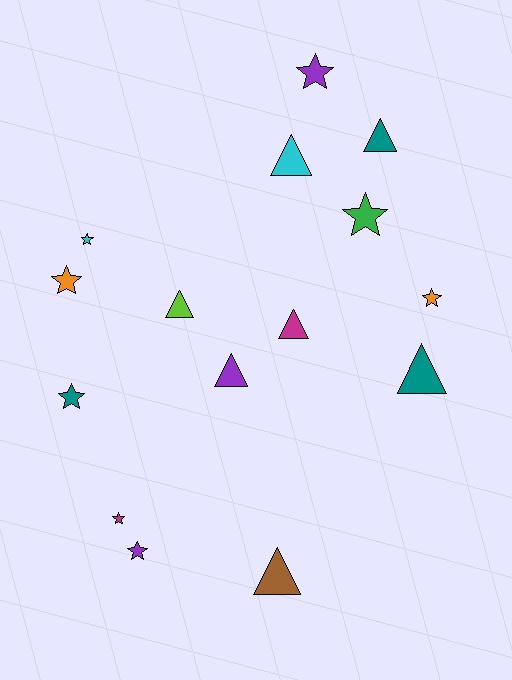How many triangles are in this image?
There are 7 triangles.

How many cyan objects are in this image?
There are 2 cyan objects.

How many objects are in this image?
There are 15 objects.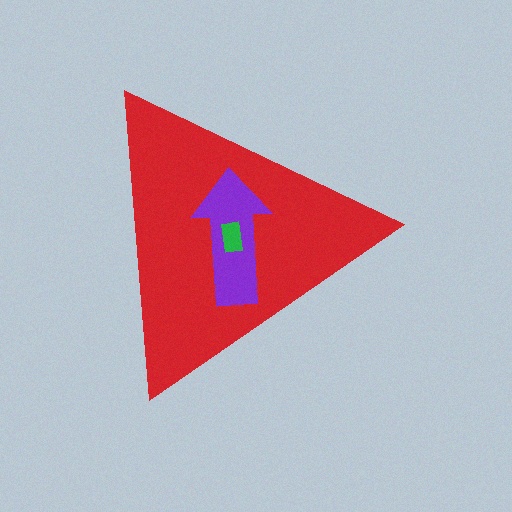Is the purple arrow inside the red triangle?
Yes.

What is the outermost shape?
The red triangle.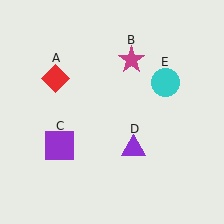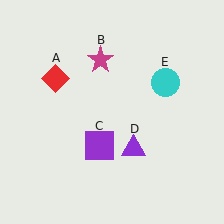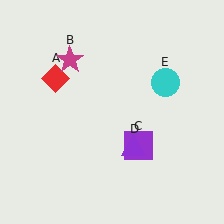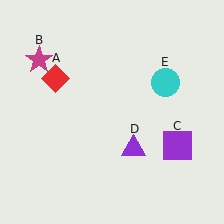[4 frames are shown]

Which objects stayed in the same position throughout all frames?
Red diamond (object A) and purple triangle (object D) and cyan circle (object E) remained stationary.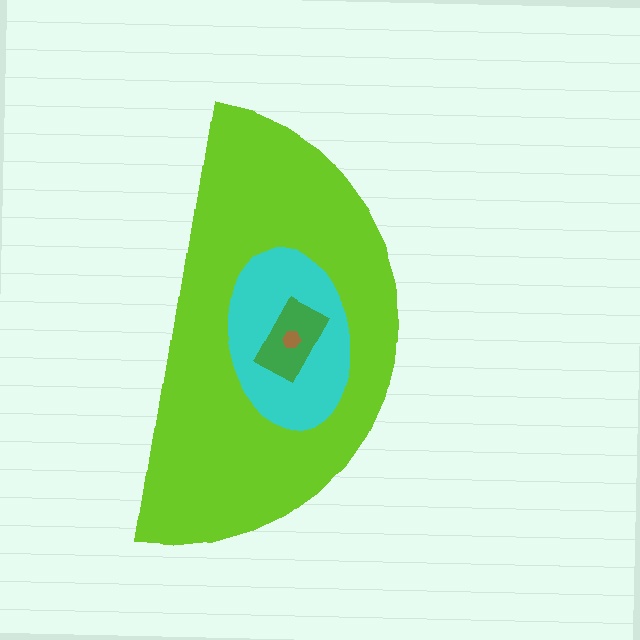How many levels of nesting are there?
4.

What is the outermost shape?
The lime semicircle.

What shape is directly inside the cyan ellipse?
The green rectangle.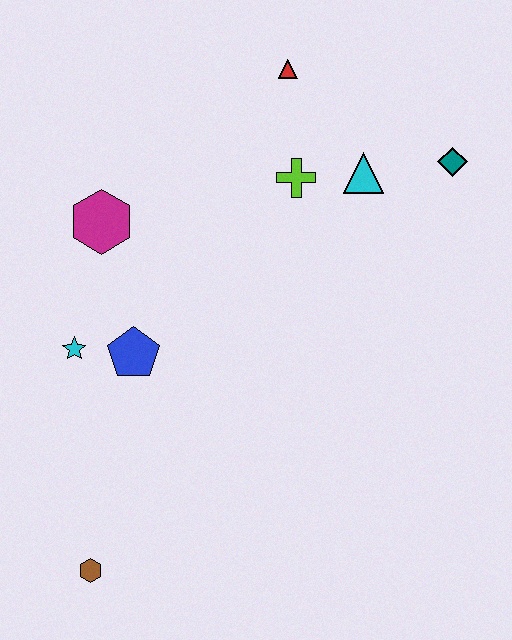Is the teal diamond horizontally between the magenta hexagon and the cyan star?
No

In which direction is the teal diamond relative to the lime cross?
The teal diamond is to the right of the lime cross.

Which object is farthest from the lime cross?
The brown hexagon is farthest from the lime cross.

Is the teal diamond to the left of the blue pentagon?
No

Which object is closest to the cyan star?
The blue pentagon is closest to the cyan star.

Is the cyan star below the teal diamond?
Yes